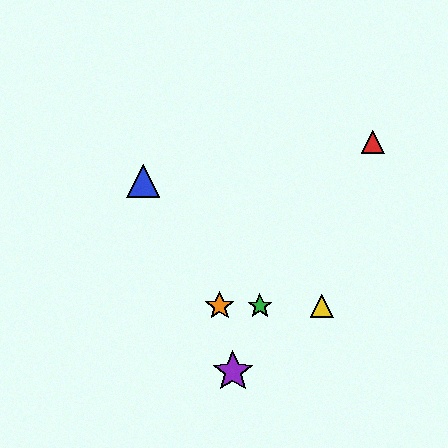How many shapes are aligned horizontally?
3 shapes (the green star, the yellow triangle, the orange star) are aligned horizontally.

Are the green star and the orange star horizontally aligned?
Yes, both are at y≈306.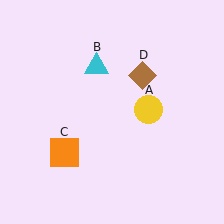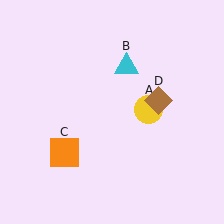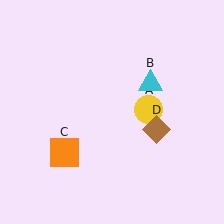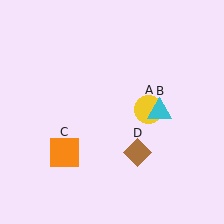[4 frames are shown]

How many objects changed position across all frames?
2 objects changed position: cyan triangle (object B), brown diamond (object D).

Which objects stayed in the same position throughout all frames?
Yellow circle (object A) and orange square (object C) remained stationary.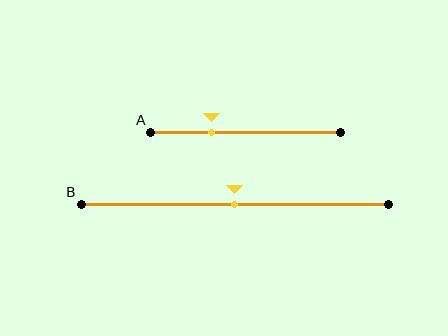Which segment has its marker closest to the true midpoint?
Segment B has its marker closest to the true midpoint.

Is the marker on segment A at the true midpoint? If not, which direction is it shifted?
No, the marker on segment A is shifted to the left by about 18% of the segment length.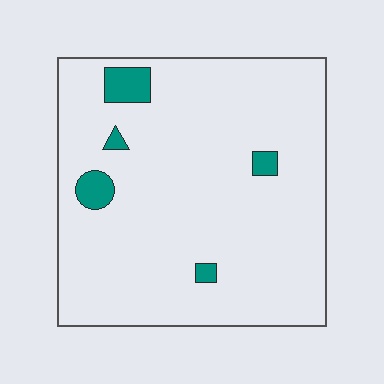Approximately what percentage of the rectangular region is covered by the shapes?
Approximately 5%.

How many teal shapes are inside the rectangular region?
5.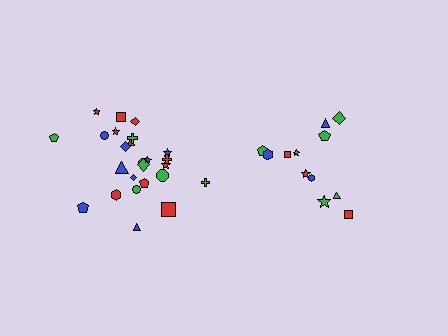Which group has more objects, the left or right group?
The left group.